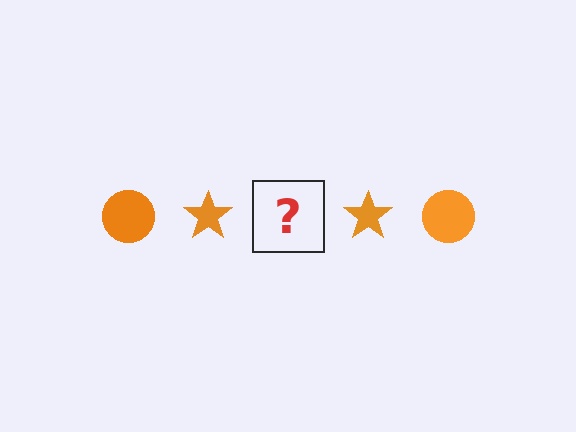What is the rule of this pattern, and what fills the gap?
The rule is that the pattern cycles through circle, star shapes in orange. The gap should be filled with an orange circle.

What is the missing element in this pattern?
The missing element is an orange circle.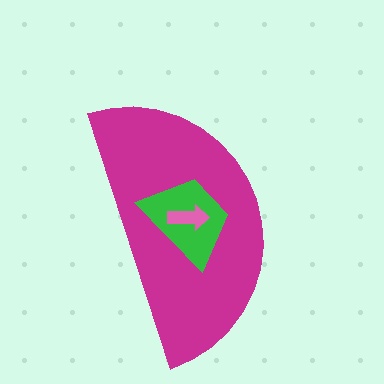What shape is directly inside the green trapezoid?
The pink arrow.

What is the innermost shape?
The pink arrow.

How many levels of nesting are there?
3.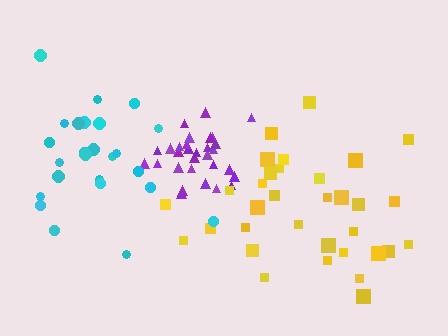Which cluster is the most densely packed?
Purple.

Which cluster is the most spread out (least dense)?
Yellow.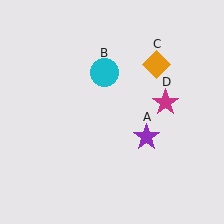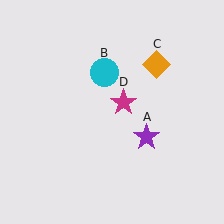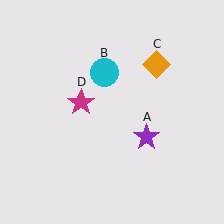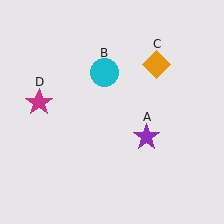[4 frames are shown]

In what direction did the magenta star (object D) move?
The magenta star (object D) moved left.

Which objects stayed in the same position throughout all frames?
Purple star (object A) and cyan circle (object B) and orange diamond (object C) remained stationary.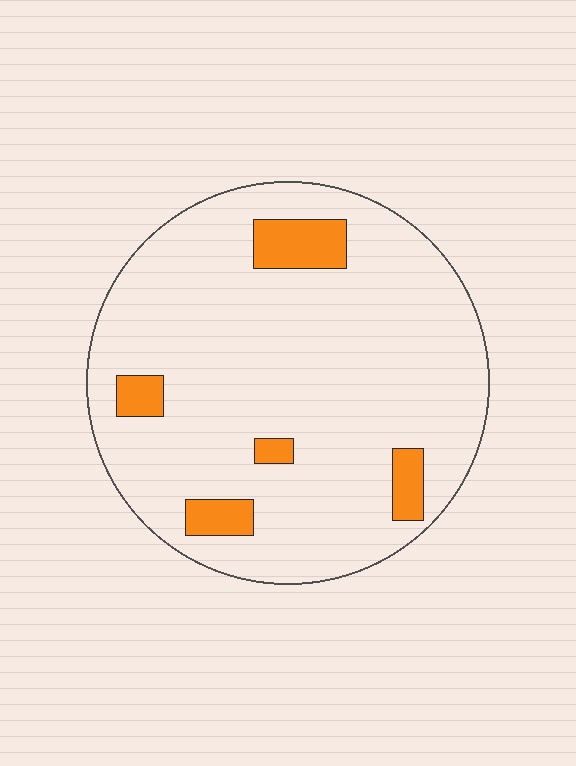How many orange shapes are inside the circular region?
5.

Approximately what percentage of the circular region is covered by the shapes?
Approximately 10%.